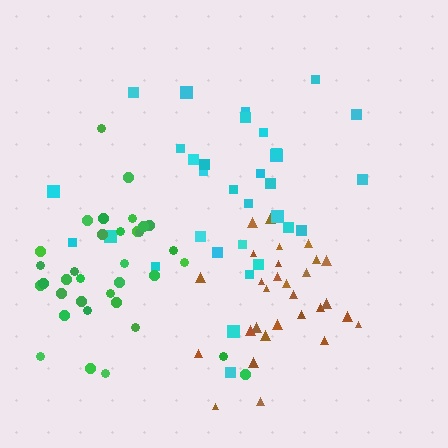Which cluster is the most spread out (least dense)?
Cyan.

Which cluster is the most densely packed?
Brown.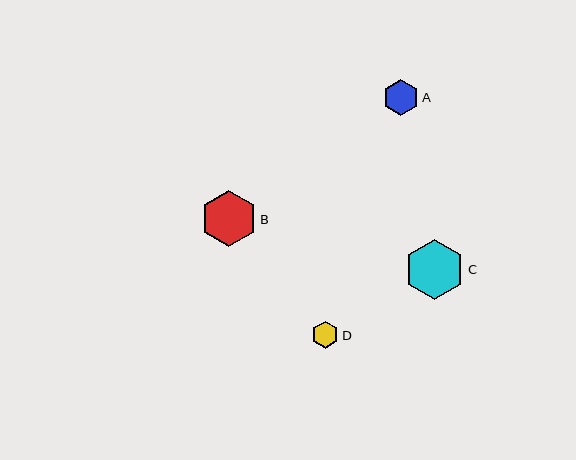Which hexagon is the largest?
Hexagon C is the largest with a size of approximately 60 pixels.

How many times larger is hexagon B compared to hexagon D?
Hexagon B is approximately 2.1 times the size of hexagon D.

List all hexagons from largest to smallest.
From largest to smallest: C, B, A, D.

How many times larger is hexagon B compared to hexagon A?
Hexagon B is approximately 1.6 times the size of hexagon A.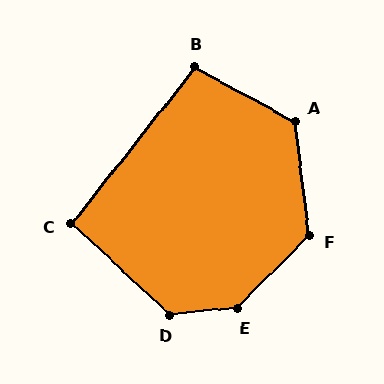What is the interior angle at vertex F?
Approximately 129 degrees (obtuse).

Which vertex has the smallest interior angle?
C, at approximately 95 degrees.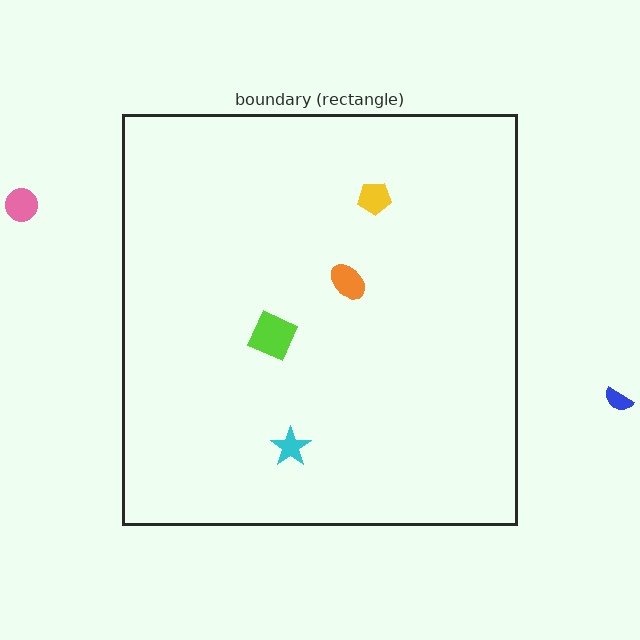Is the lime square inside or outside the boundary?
Inside.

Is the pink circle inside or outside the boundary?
Outside.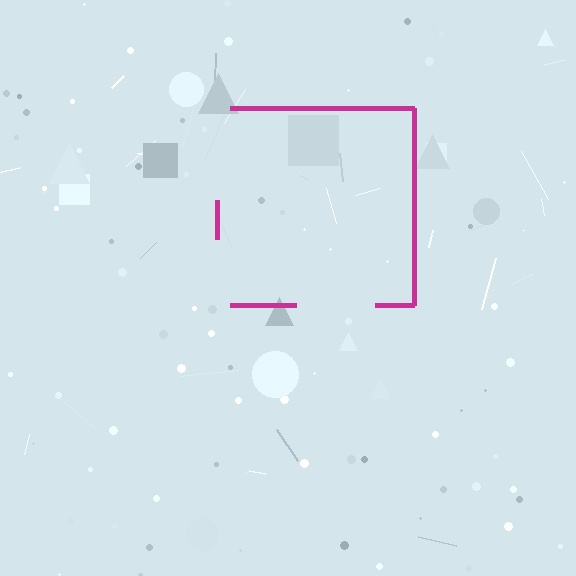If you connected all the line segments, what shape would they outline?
They would outline a square.